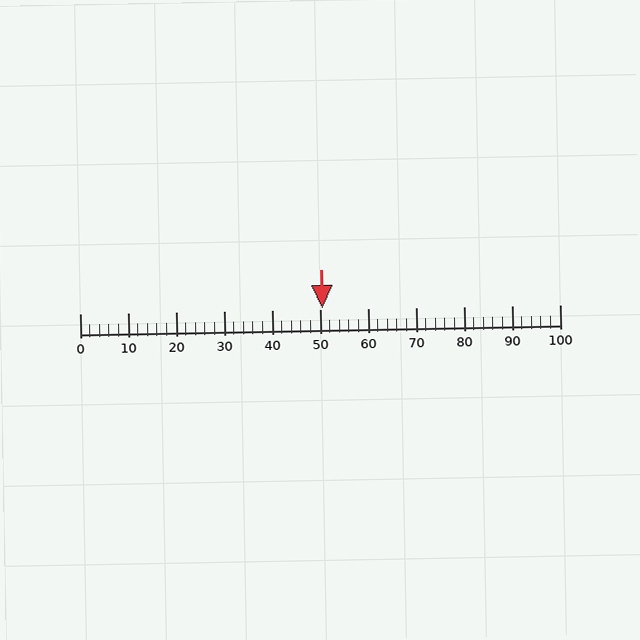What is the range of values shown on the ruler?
The ruler shows values from 0 to 100.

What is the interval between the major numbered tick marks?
The major tick marks are spaced 10 units apart.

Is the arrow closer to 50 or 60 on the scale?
The arrow is closer to 50.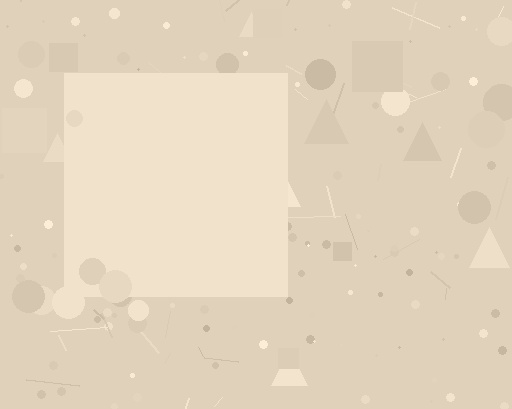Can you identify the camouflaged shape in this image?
The camouflaged shape is a square.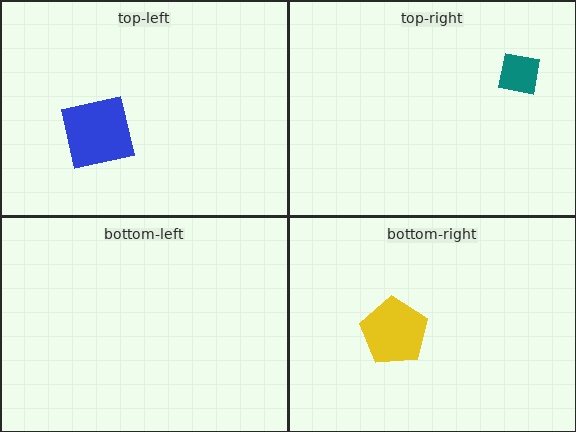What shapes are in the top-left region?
The blue square.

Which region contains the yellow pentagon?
The bottom-right region.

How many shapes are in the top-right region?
1.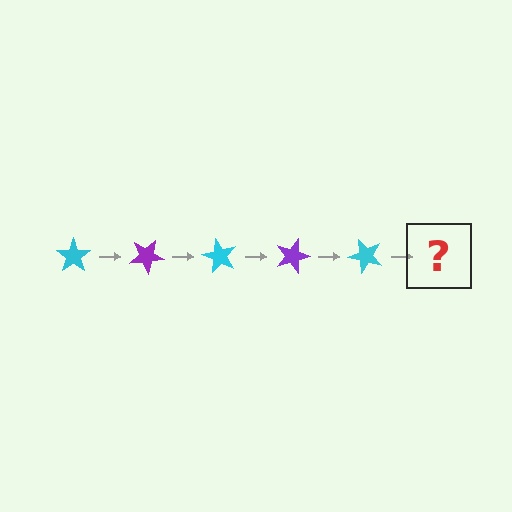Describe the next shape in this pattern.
It should be a purple star, rotated 150 degrees from the start.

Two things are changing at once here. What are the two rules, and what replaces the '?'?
The two rules are that it rotates 30 degrees each step and the color cycles through cyan and purple. The '?' should be a purple star, rotated 150 degrees from the start.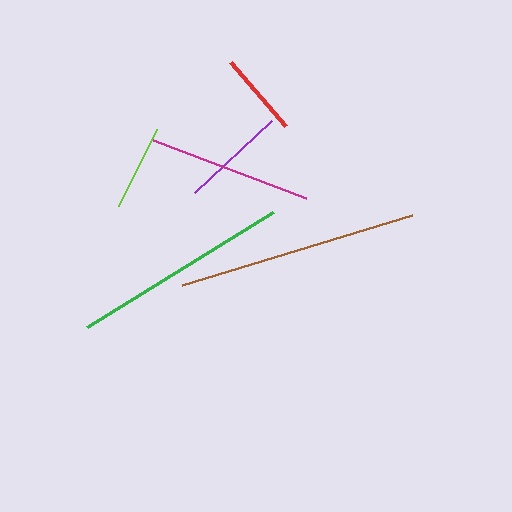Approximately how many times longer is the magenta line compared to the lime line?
The magenta line is approximately 1.9 times the length of the lime line.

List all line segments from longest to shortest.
From longest to shortest: brown, green, magenta, purple, lime, red.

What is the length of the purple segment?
The purple segment is approximately 105 pixels long.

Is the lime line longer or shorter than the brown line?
The brown line is longer than the lime line.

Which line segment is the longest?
The brown line is the longest at approximately 241 pixels.